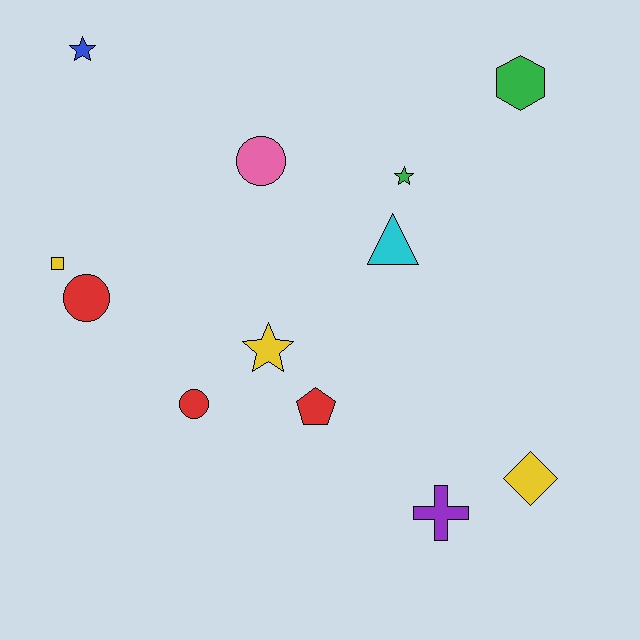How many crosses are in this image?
There is 1 cross.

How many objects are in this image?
There are 12 objects.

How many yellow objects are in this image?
There are 3 yellow objects.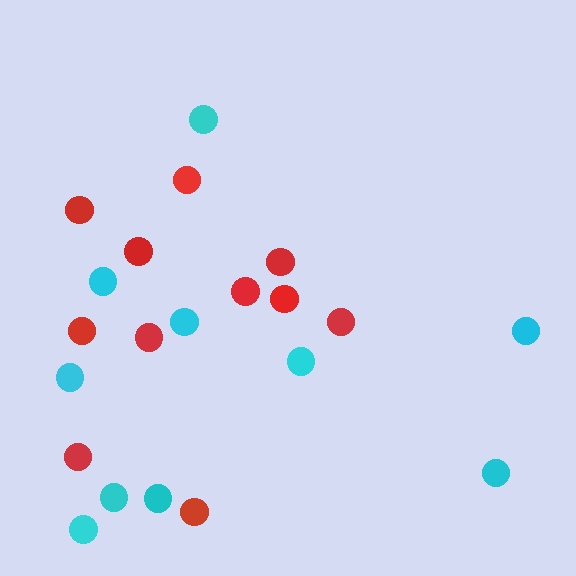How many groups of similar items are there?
There are 2 groups: one group of red circles (11) and one group of cyan circles (10).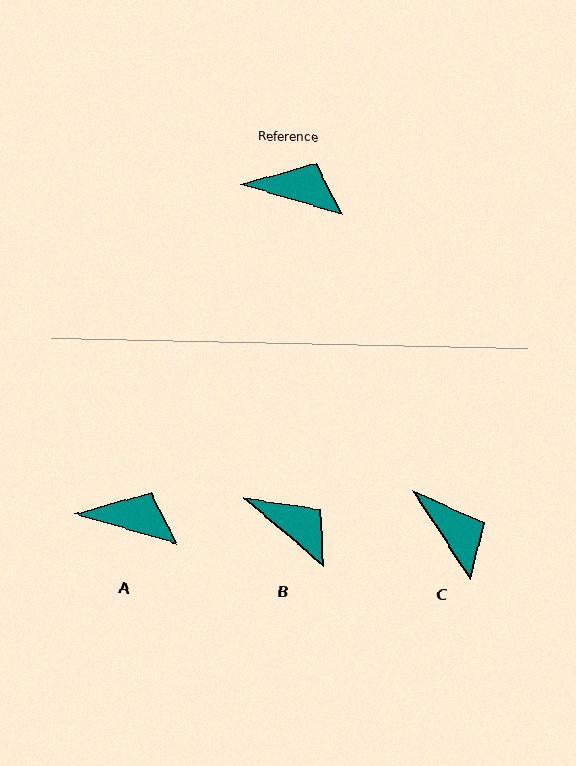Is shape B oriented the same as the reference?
No, it is off by about 24 degrees.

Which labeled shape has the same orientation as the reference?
A.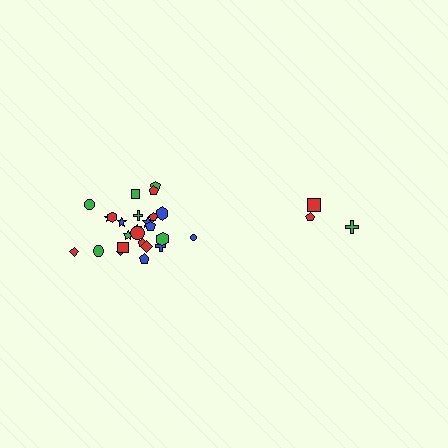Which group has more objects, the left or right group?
The left group.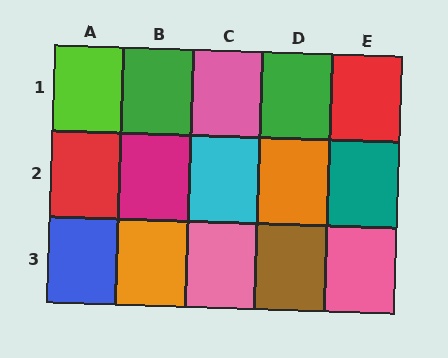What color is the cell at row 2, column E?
Teal.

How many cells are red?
2 cells are red.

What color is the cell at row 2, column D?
Orange.